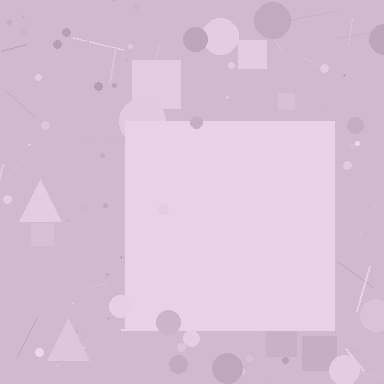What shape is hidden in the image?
A square is hidden in the image.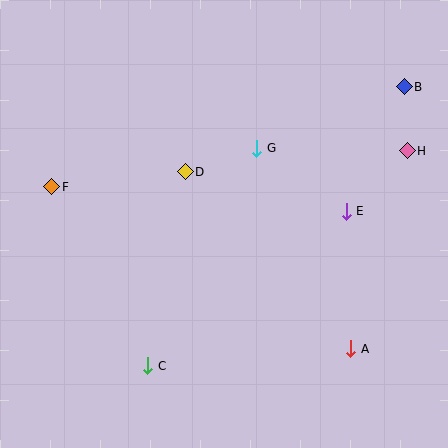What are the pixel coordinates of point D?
Point D is at (185, 172).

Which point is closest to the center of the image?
Point D at (185, 172) is closest to the center.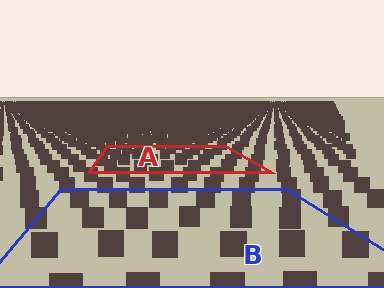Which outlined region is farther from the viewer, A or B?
Region A is farther from the viewer — the texture elements inside it appear smaller and more densely packed.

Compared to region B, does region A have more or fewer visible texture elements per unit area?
Region A has more texture elements per unit area — they are packed more densely because it is farther away.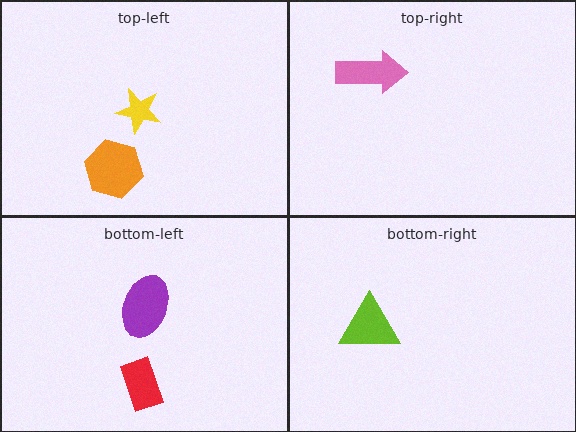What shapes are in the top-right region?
The pink arrow.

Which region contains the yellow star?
The top-left region.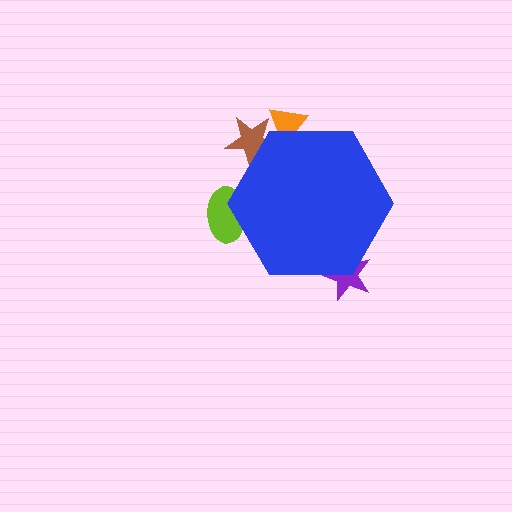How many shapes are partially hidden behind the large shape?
4 shapes are partially hidden.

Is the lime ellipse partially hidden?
Yes, the lime ellipse is partially hidden behind the blue hexagon.